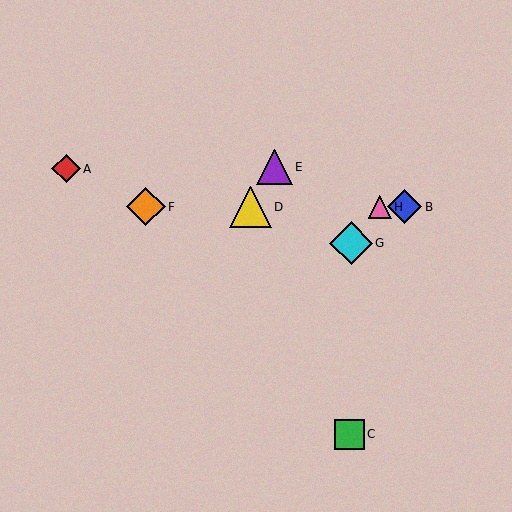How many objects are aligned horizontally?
4 objects (B, D, F, H) are aligned horizontally.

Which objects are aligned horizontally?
Objects B, D, F, H are aligned horizontally.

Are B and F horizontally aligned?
Yes, both are at y≈207.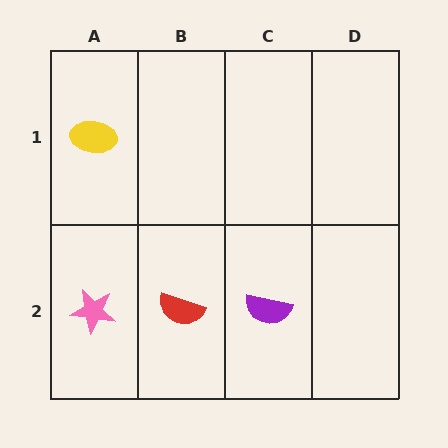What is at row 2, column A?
A pink star.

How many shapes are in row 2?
3 shapes.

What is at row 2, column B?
A red semicircle.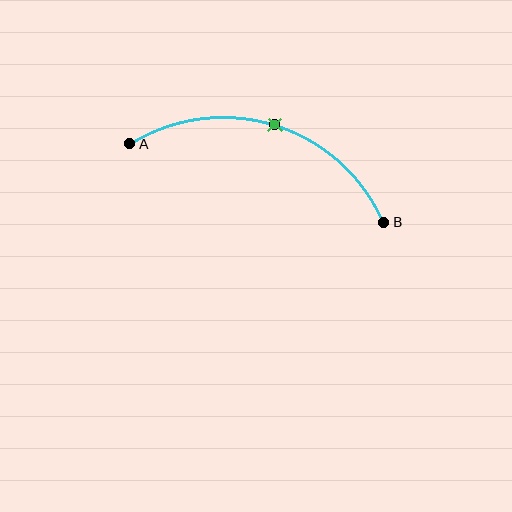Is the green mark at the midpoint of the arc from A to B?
Yes. The green mark lies on the arc at equal arc-length from both A and B — it is the arc midpoint.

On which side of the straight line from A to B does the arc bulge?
The arc bulges above the straight line connecting A and B.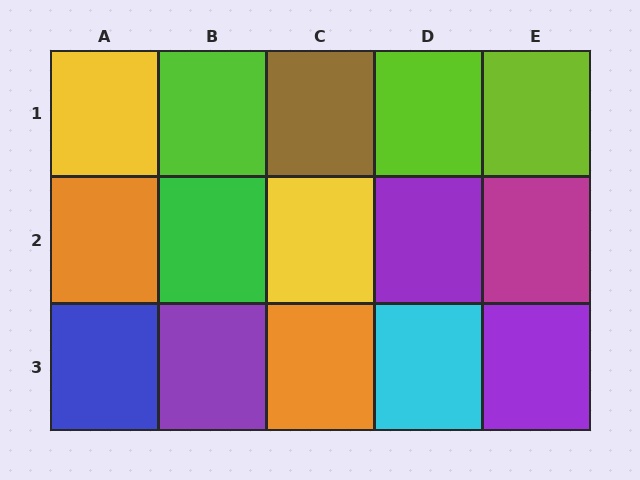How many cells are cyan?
1 cell is cyan.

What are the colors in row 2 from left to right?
Orange, green, yellow, purple, magenta.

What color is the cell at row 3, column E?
Purple.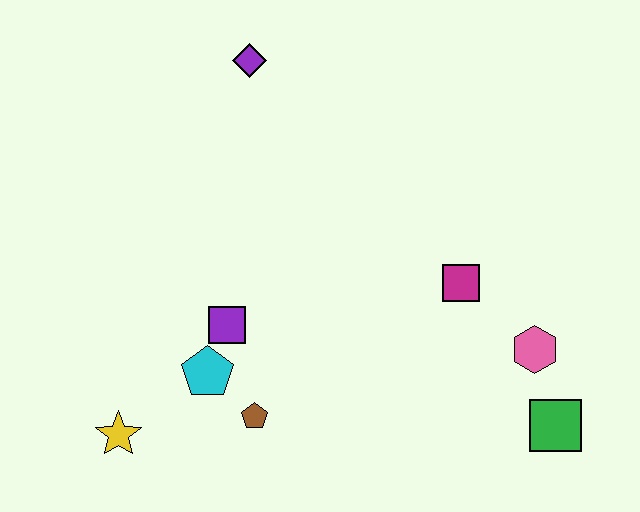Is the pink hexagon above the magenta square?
No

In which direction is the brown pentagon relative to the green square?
The brown pentagon is to the left of the green square.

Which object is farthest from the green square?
The purple diamond is farthest from the green square.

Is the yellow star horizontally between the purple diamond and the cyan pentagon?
No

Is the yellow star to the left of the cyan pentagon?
Yes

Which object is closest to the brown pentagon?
The cyan pentagon is closest to the brown pentagon.